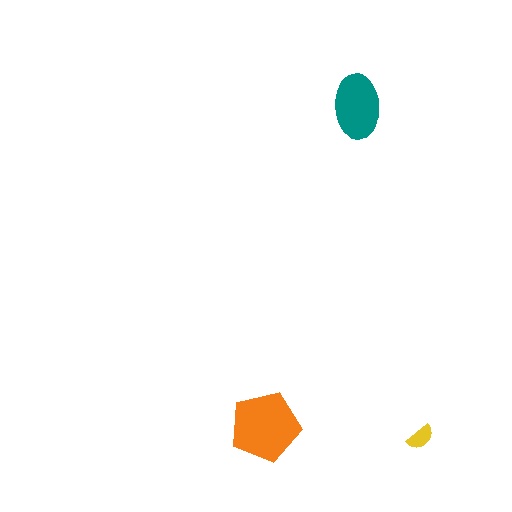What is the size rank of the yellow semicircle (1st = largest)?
3rd.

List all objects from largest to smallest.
The orange pentagon, the teal ellipse, the yellow semicircle.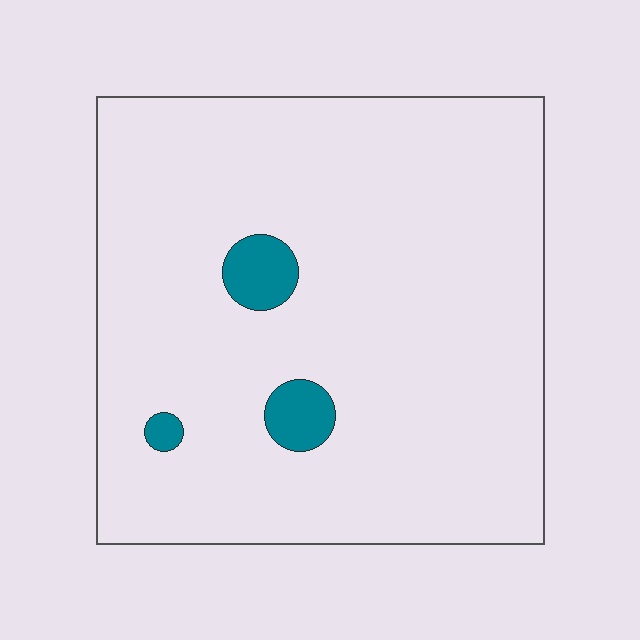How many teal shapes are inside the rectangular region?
3.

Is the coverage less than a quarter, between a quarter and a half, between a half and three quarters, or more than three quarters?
Less than a quarter.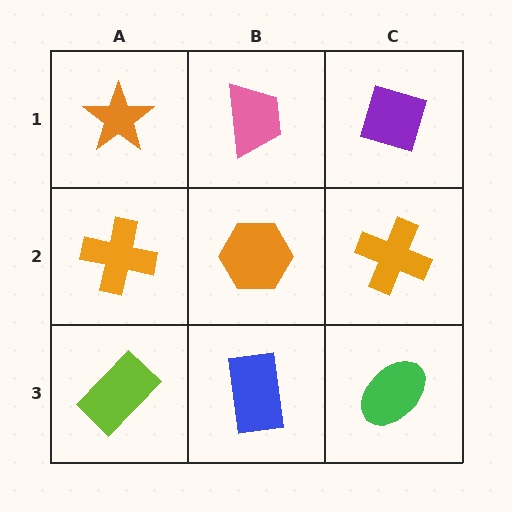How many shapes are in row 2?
3 shapes.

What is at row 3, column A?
A lime rectangle.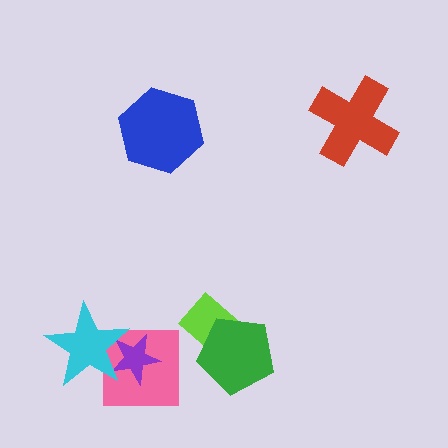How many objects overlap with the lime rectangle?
1 object overlaps with the lime rectangle.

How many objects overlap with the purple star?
2 objects overlap with the purple star.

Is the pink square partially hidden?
Yes, it is partially covered by another shape.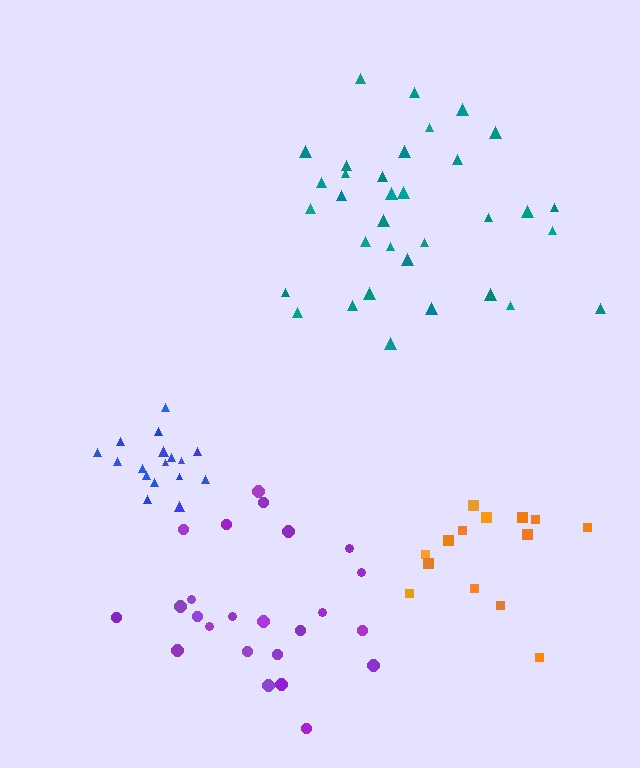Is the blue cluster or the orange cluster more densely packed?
Blue.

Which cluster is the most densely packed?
Blue.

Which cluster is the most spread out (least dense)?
Purple.